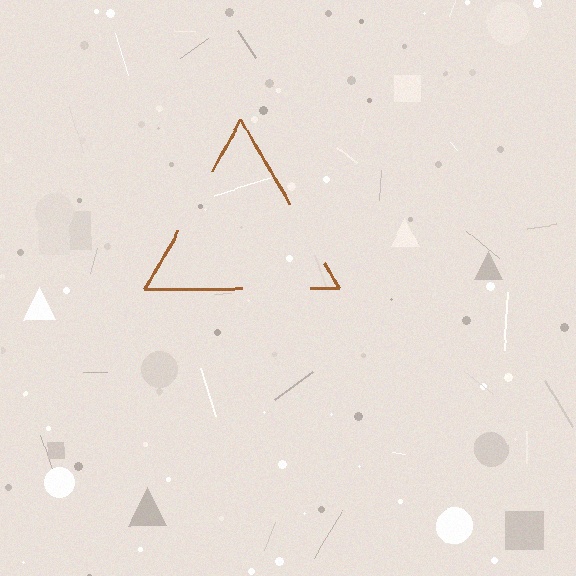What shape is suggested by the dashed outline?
The dashed outline suggests a triangle.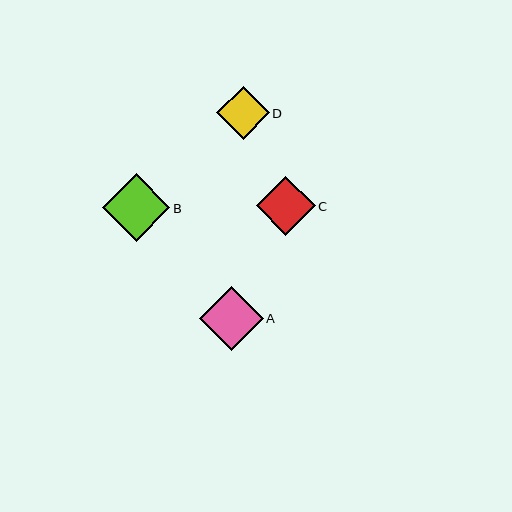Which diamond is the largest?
Diamond B is the largest with a size of approximately 68 pixels.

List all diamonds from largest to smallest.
From largest to smallest: B, A, C, D.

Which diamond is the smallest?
Diamond D is the smallest with a size of approximately 53 pixels.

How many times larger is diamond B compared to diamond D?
Diamond B is approximately 1.3 times the size of diamond D.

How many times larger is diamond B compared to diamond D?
Diamond B is approximately 1.3 times the size of diamond D.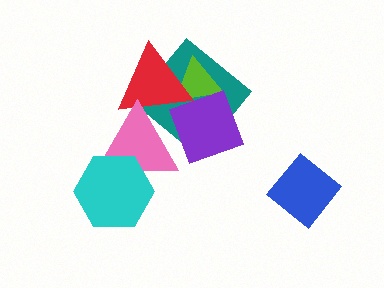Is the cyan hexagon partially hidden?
No, no other shape covers it.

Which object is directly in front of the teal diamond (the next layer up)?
The lime triangle is directly in front of the teal diamond.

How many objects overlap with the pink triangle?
4 objects overlap with the pink triangle.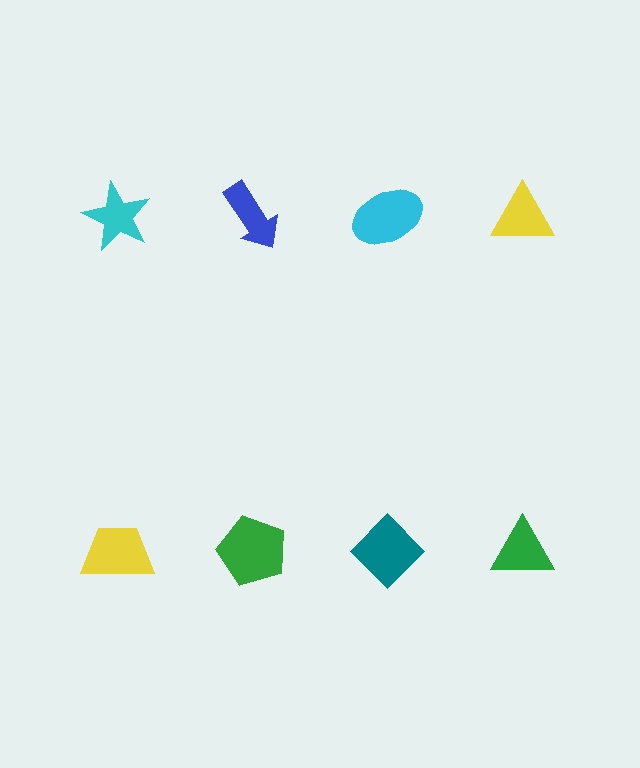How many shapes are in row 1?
4 shapes.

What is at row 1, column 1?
A cyan star.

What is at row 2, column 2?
A green pentagon.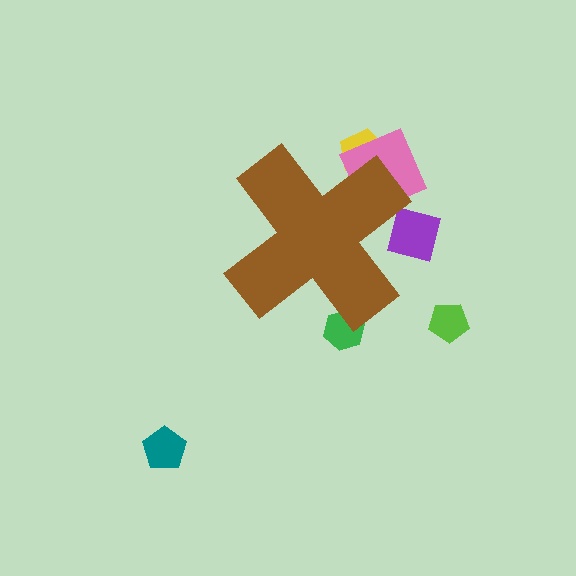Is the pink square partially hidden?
Yes, the pink square is partially hidden behind the brown cross.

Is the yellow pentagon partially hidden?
Yes, the yellow pentagon is partially hidden behind the brown cross.